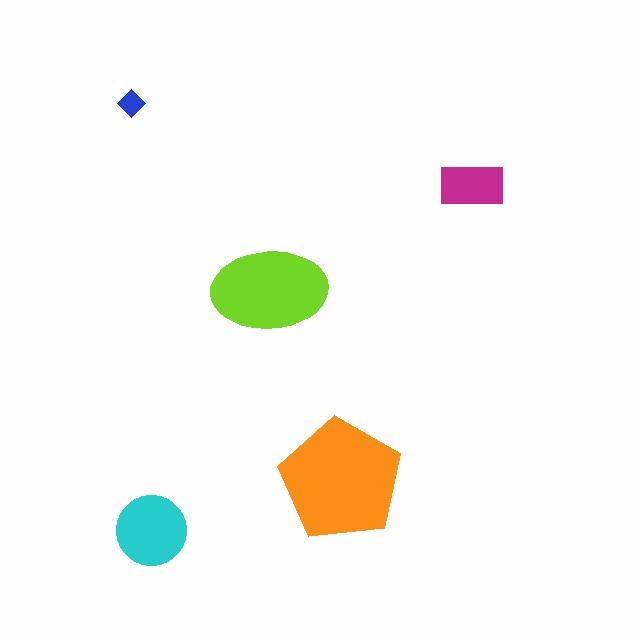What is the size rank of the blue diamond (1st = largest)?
5th.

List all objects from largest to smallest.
The orange pentagon, the lime ellipse, the cyan circle, the magenta rectangle, the blue diamond.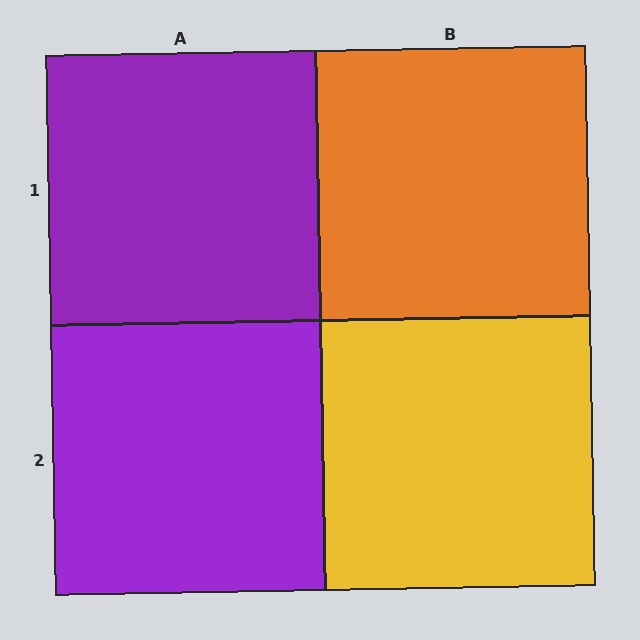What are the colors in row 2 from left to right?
Purple, yellow.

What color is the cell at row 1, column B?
Orange.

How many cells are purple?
2 cells are purple.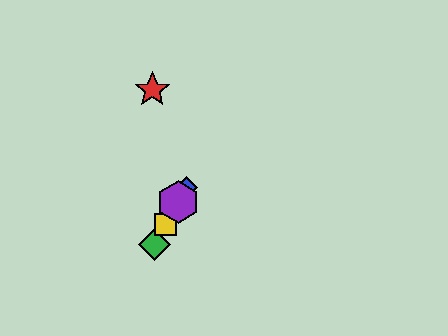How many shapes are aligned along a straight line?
4 shapes (the blue diamond, the green diamond, the yellow square, the purple hexagon) are aligned along a straight line.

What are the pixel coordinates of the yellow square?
The yellow square is at (165, 225).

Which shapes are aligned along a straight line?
The blue diamond, the green diamond, the yellow square, the purple hexagon are aligned along a straight line.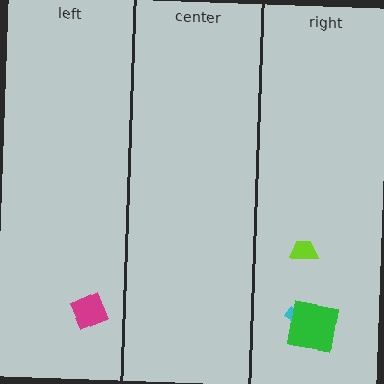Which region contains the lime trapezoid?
The right region.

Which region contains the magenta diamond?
The left region.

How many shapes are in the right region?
3.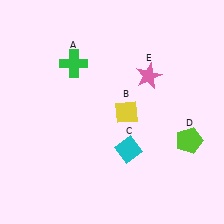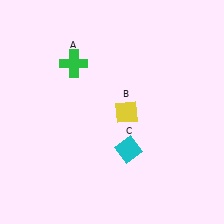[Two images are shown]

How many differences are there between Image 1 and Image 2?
There are 2 differences between the two images.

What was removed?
The lime pentagon (D), the pink star (E) were removed in Image 2.